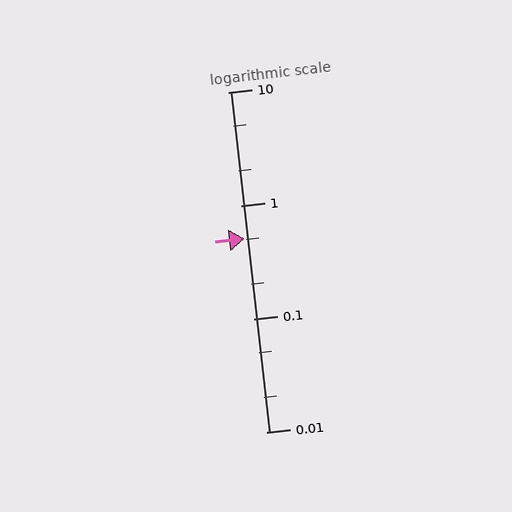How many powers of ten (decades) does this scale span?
The scale spans 3 decades, from 0.01 to 10.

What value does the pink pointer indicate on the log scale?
The pointer indicates approximately 0.51.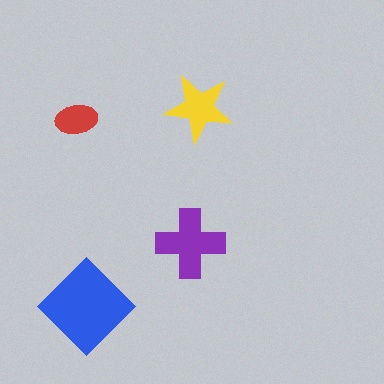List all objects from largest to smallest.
The blue diamond, the purple cross, the yellow star, the red ellipse.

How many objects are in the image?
There are 4 objects in the image.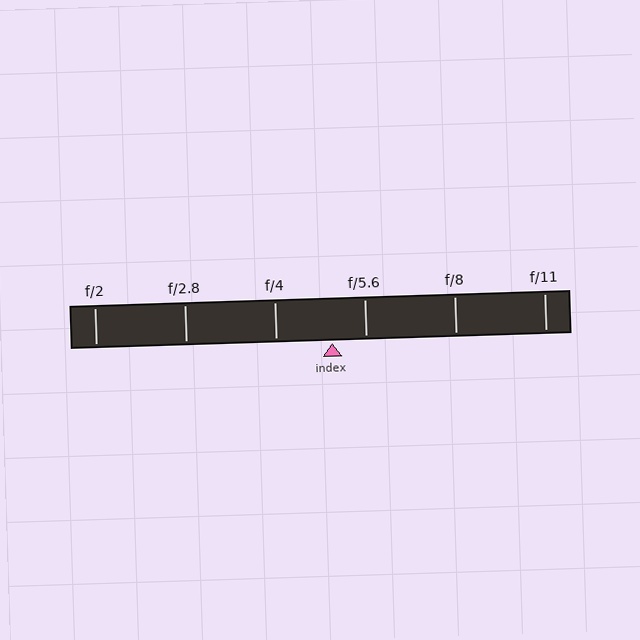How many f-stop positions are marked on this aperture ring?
There are 6 f-stop positions marked.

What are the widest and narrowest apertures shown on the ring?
The widest aperture shown is f/2 and the narrowest is f/11.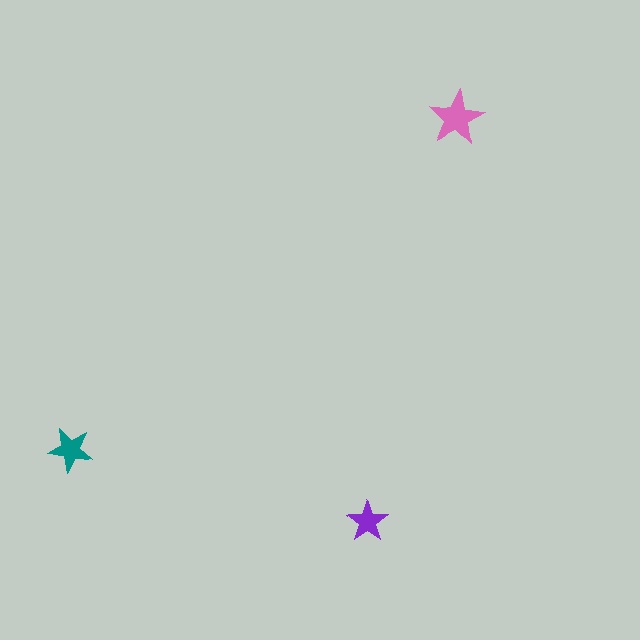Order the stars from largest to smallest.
the pink one, the teal one, the purple one.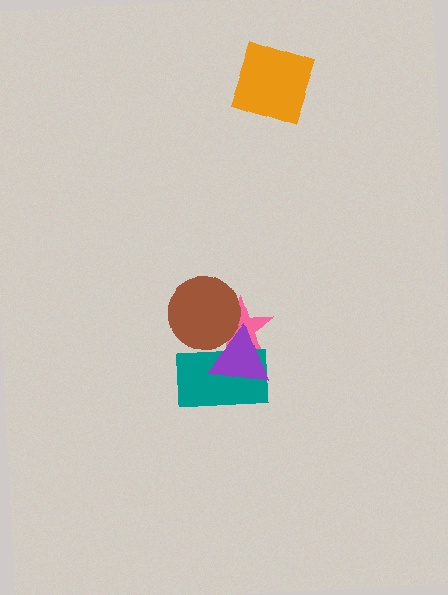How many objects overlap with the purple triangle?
3 objects overlap with the purple triangle.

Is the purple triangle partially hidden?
No, no other shape covers it.